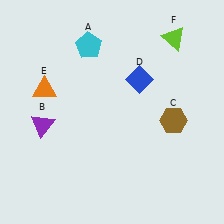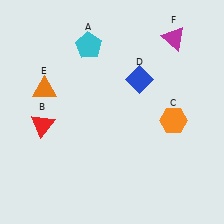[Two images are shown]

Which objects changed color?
B changed from purple to red. C changed from brown to orange. F changed from lime to magenta.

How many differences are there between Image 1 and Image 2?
There are 3 differences between the two images.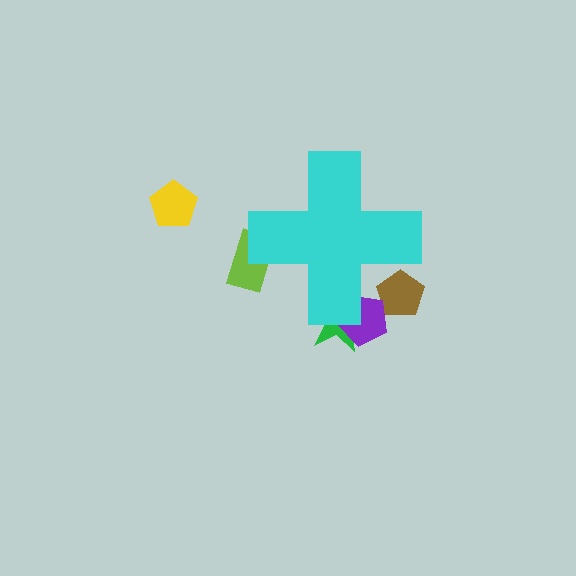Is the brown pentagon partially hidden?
Yes, the brown pentagon is partially hidden behind the cyan cross.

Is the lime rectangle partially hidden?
Yes, the lime rectangle is partially hidden behind the cyan cross.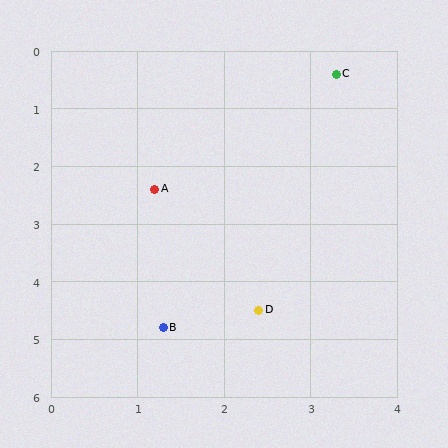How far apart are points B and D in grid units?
Points B and D are about 1.1 grid units apart.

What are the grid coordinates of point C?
Point C is at approximately (3.3, 0.4).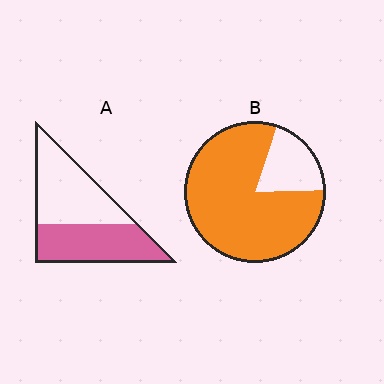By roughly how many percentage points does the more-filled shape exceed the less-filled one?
By roughly 35 percentage points (B over A).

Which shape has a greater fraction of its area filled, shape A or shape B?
Shape B.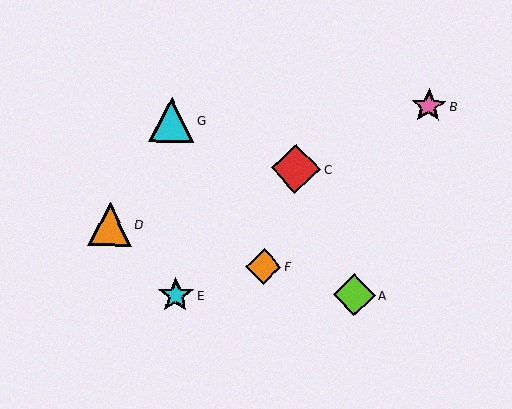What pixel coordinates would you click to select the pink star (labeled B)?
Click at (429, 106) to select the pink star B.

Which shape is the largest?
The red diamond (labeled C) is the largest.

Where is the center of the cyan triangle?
The center of the cyan triangle is at (171, 120).